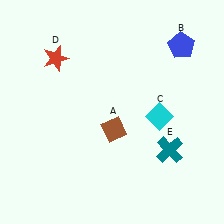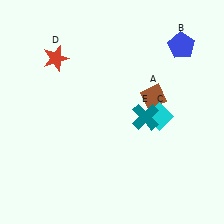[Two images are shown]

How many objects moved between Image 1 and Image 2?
2 objects moved between the two images.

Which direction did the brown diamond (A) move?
The brown diamond (A) moved right.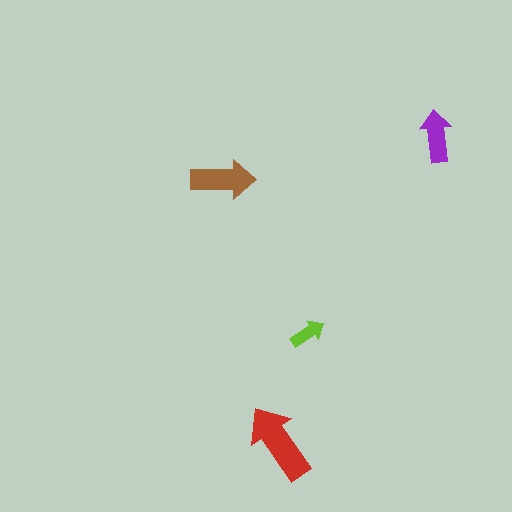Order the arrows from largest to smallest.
the red one, the brown one, the purple one, the lime one.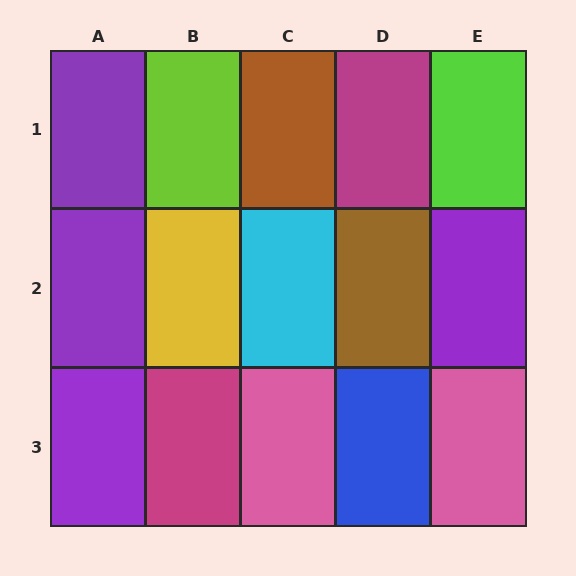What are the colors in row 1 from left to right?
Purple, lime, brown, magenta, lime.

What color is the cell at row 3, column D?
Blue.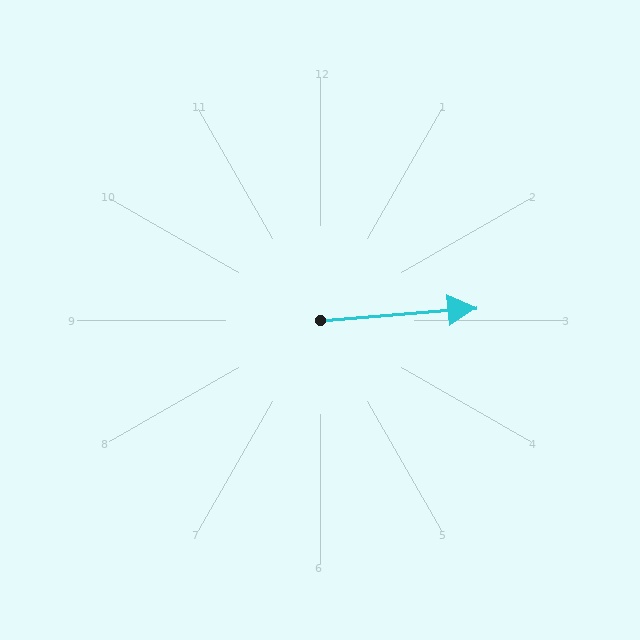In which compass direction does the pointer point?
East.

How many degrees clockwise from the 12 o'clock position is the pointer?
Approximately 85 degrees.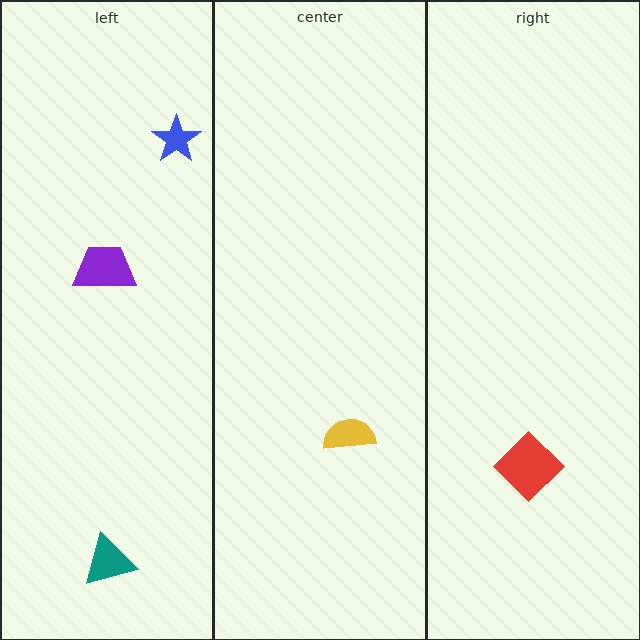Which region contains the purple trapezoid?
The left region.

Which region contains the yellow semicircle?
The center region.